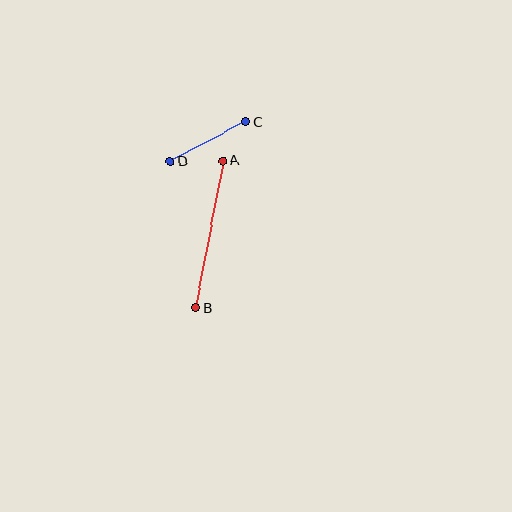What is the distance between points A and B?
The distance is approximately 149 pixels.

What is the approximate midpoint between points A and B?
The midpoint is at approximately (209, 234) pixels.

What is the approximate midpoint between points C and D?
The midpoint is at approximately (208, 142) pixels.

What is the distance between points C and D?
The distance is approximately 85 pixels.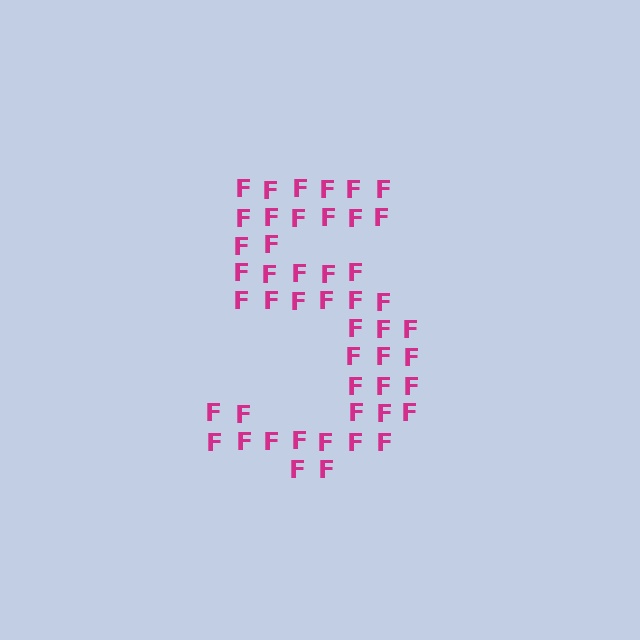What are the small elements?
The small elements are letter F's.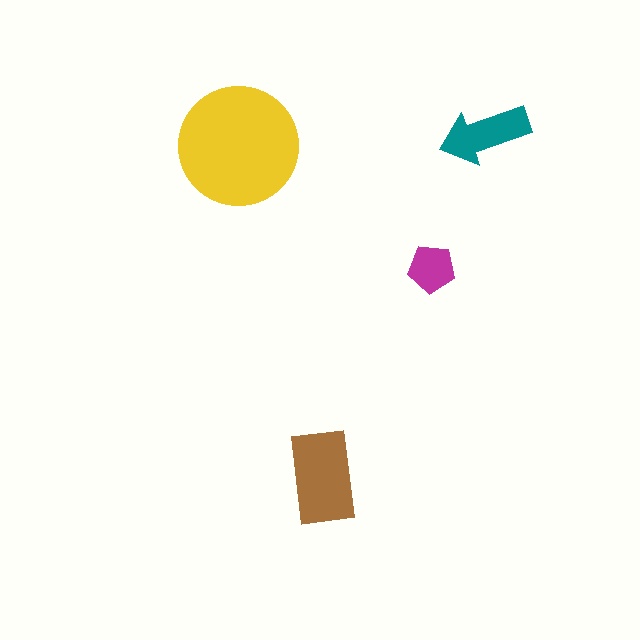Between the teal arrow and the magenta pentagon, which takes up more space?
The teal arrow.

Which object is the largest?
The yellow circle.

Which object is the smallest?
The magenta pentagon.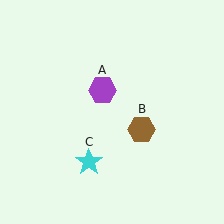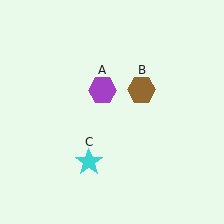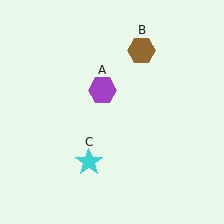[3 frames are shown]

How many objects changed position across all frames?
1 object changed position: brown hexagon (object B).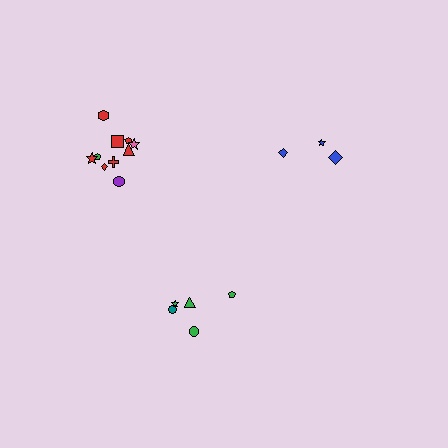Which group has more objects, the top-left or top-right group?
The top-left group.